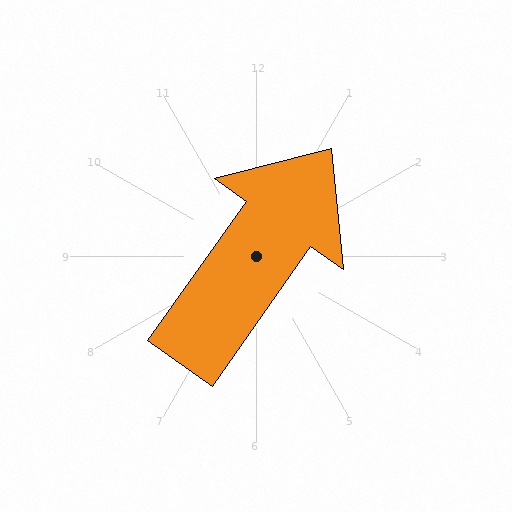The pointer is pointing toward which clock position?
Roughly 1 o'clock.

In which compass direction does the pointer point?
Northeast.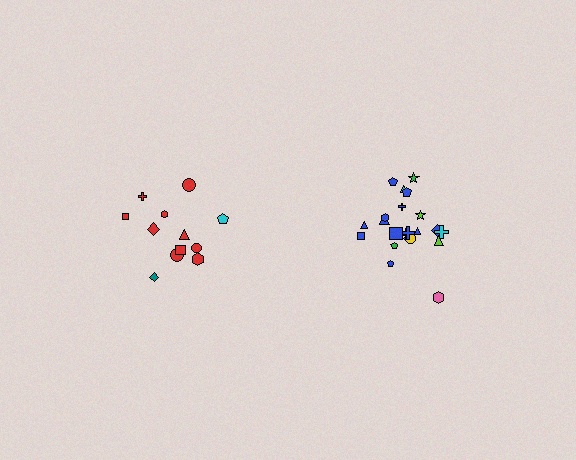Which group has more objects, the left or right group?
The right group.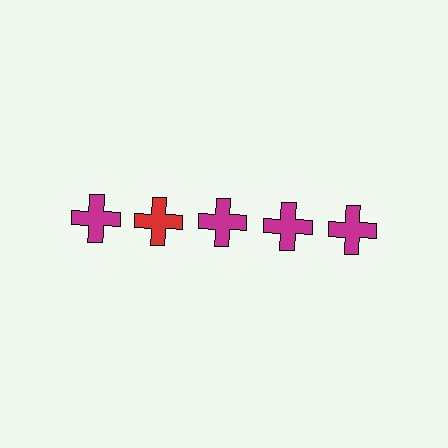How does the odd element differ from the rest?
It has a different color: red instead of magenta.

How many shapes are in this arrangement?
There are 5 shapes arranged in a grid pattern.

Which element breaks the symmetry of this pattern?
The red cross in the top row, second from left column breaks the symmetry. All other shapes are magenta crosses.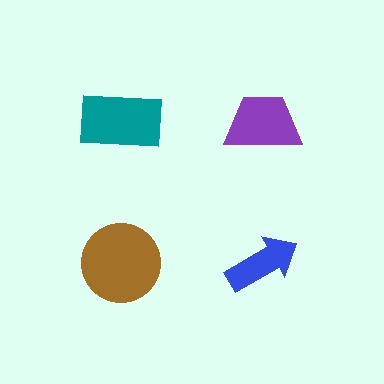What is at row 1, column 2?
A purple trapezoid.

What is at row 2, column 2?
A blue arrow.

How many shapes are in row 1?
2 shapes.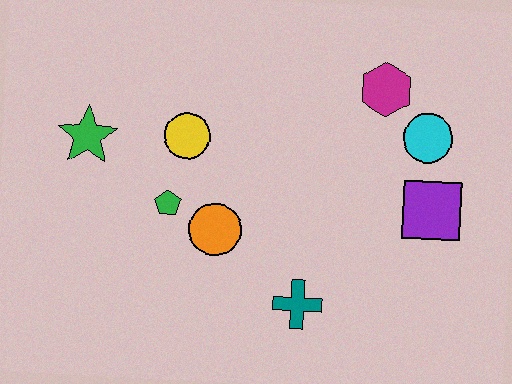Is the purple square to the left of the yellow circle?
No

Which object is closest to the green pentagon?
The orange circle is closest to the green pentagon.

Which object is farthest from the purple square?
The green star is farthest from the purple square.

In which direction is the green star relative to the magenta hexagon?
The green star is to the left of the magenta hexagon.